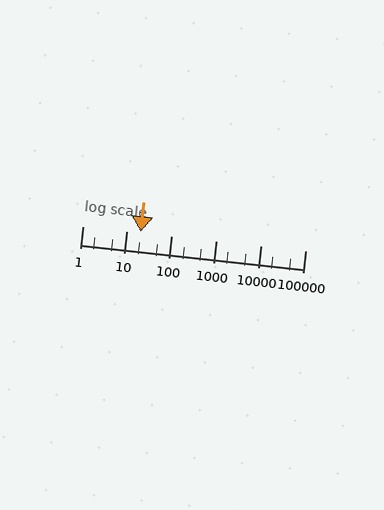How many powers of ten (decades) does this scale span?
The scale spans 5 decades, from 1 to 100000.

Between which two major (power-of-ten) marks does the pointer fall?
The pointer is between 10 and 100.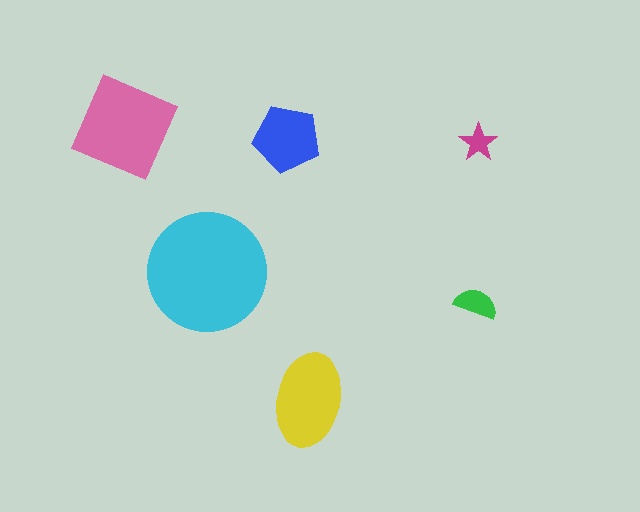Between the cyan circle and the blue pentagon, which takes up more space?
The cyan circle.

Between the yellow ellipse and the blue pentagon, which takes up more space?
The yellow ellipse.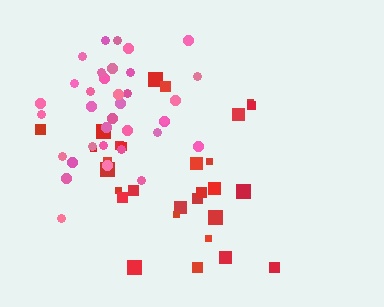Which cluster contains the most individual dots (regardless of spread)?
Pink (35).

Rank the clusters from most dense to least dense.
pink, red.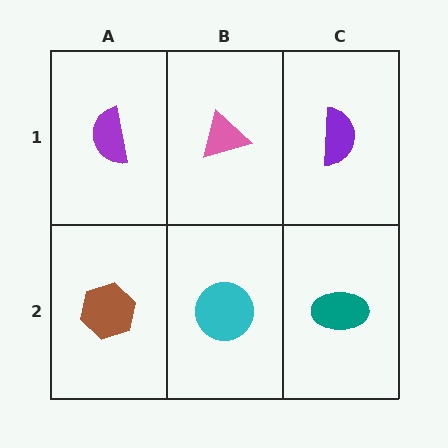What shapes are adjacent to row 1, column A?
A brown hexagon (row 2, column A), a pink triangle (row 1, column B).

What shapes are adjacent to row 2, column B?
A pink triangle (row 1, column B), a brown hexagon (row 2, column A), a teal ellipse (row 2, column C).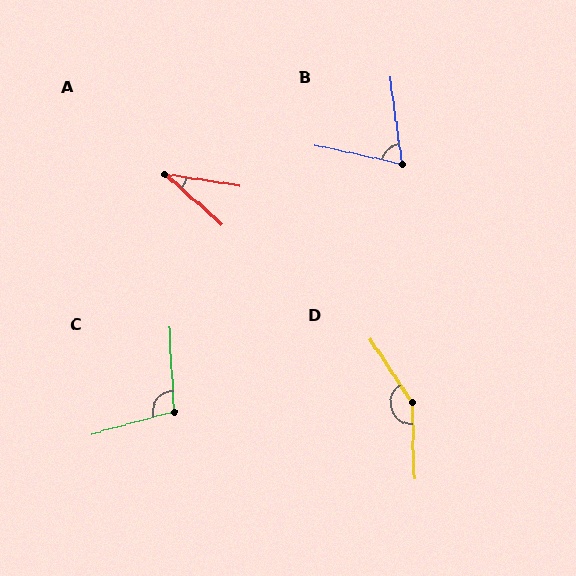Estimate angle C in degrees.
Approximately 103 degrees.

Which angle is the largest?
D, at approximately 148 degrees.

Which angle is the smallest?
A, at approximately 32 degrees.